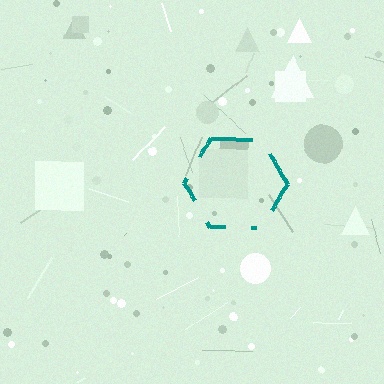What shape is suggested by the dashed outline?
The dashed outline suggests a hexagon.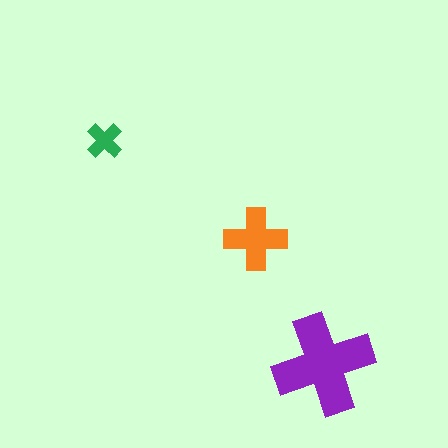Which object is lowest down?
The purple cross is bottommost.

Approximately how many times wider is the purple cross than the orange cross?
About 1.5 times wider.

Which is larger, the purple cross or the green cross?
The purple one.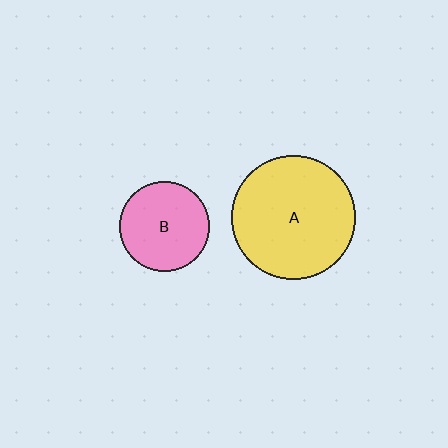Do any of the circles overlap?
No, none of the circles overlap.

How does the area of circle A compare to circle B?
Approximately 1.9 times.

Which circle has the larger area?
Circle A (yellow).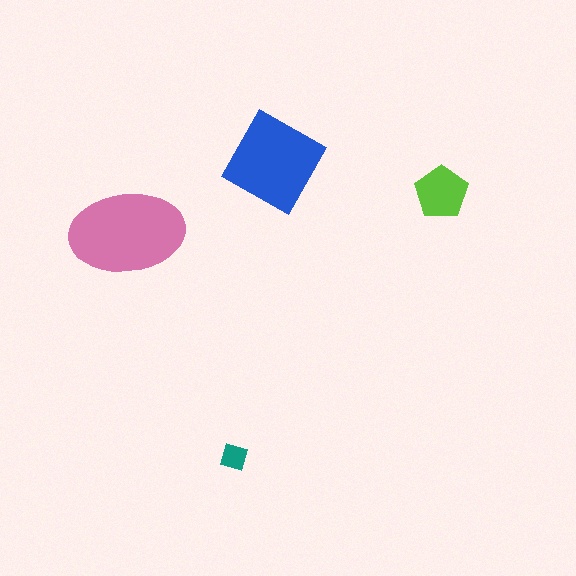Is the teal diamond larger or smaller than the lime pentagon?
Smaller.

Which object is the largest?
The pink ellipse.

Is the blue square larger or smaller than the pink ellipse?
Smaller.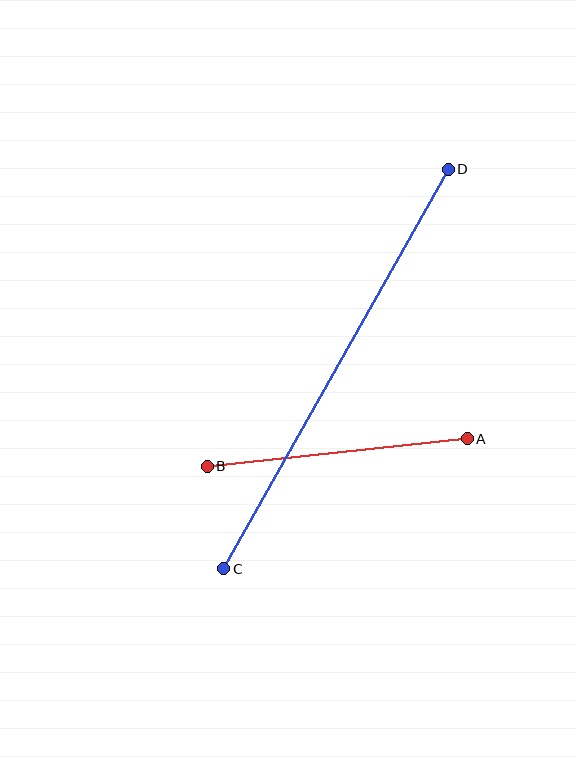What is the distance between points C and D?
The distance is approximately 458 pixels.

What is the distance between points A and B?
The distance is approximately 262 pixels.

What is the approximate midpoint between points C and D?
The midpoint is at approximately (336, 369) pixels.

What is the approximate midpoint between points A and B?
The midpoint is at approximately (337, 453) pixels.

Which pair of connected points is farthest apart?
Points C and D are farthest apart.